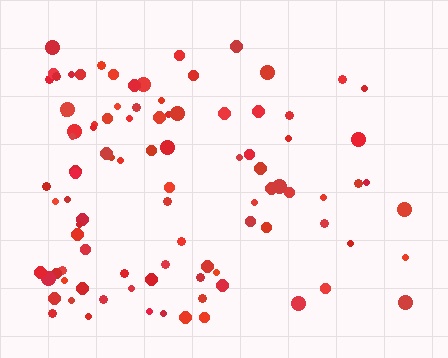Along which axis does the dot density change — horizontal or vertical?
Horizontal.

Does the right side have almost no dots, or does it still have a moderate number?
Still a moderate number, just noticeably fewer than the left.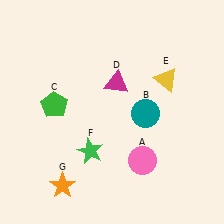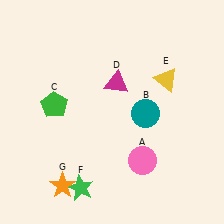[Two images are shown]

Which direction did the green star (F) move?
The green star (F) moved down.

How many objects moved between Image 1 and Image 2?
1 object moved between the two images.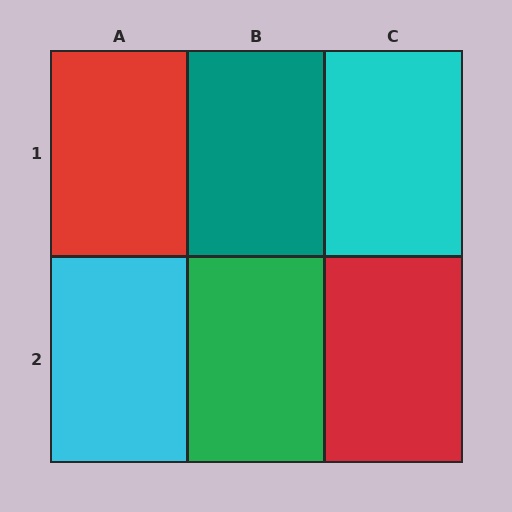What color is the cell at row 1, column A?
Red.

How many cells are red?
2 cells are red.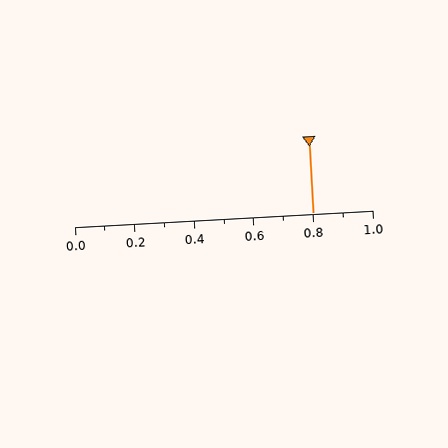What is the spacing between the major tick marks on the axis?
The major ticks are spaced 0.2 apart.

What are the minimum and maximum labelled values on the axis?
The axis runs from 0.0 to 1.0.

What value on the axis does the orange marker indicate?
The marker indicates approximately 0.8.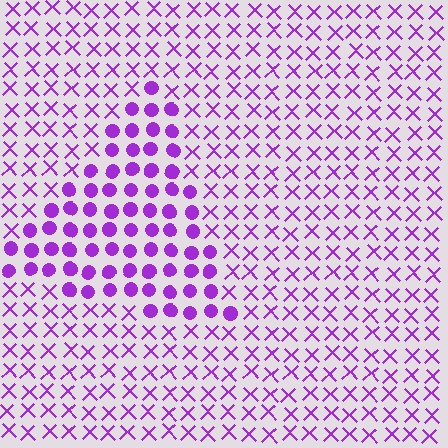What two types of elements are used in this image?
The image uses circles inside the triangle region and X marks outside it.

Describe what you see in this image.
The image is filled with small purple elements arranged in a uniform grid. A triangle-shaped region contains circles, while the surrounding area contains X marks. The boundary is defined purely by the change in element shape.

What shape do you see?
I see a triangle.